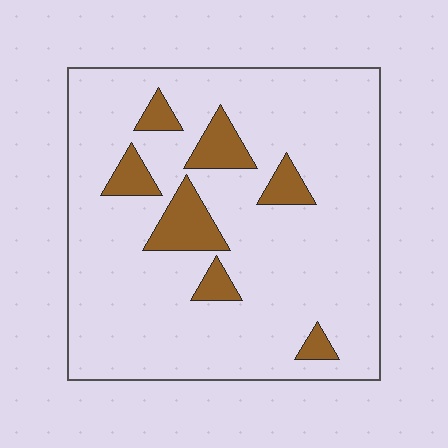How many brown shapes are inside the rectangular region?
7.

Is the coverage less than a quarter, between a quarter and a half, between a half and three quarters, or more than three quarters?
Less than a quarter.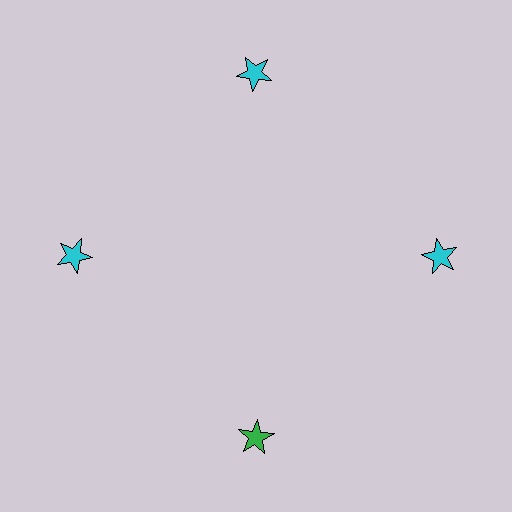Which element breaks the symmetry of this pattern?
The green star at roughly the 6 o'clock position breaks the symmetry. All other shapes are cyan stars.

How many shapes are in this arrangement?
There are 4 shapes arranged in a ring pattern.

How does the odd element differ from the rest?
It has a different color: green instead of cyan.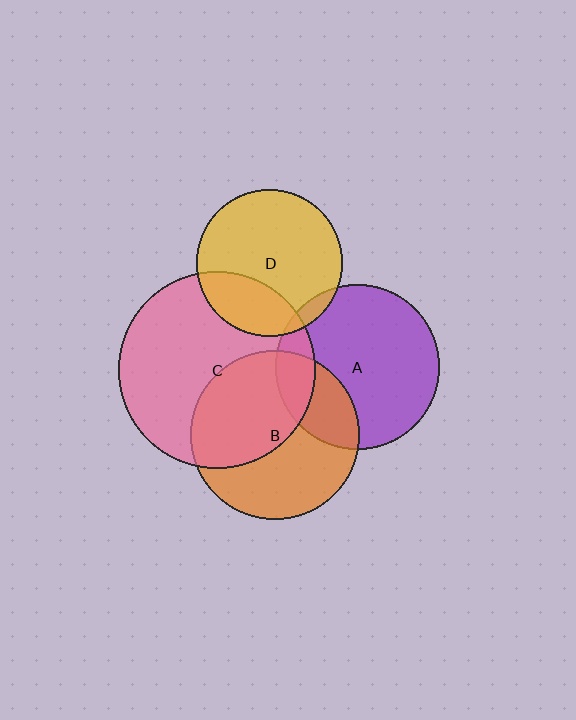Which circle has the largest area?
Circle C (pink).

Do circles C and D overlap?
Yes.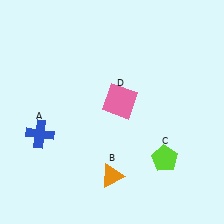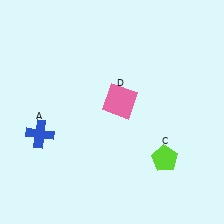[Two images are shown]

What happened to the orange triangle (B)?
The orange triangle (B) was removed in Image 2. It was in the bottom-left area of Image 1.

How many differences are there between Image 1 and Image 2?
There is 1 difference between the two images.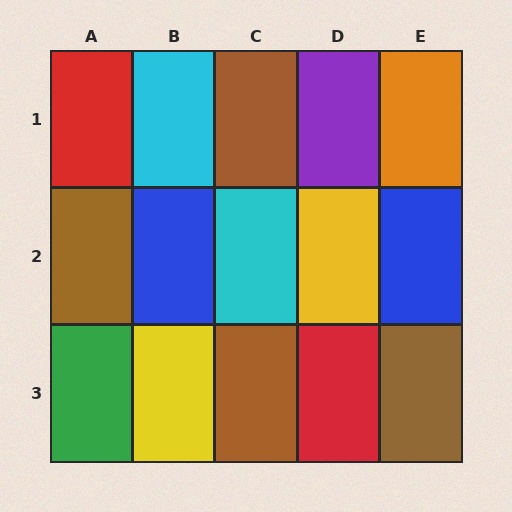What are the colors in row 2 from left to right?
Brown, blue, cyan, yellow, blue.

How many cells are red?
2 cells are red.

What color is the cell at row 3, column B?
Yellow.